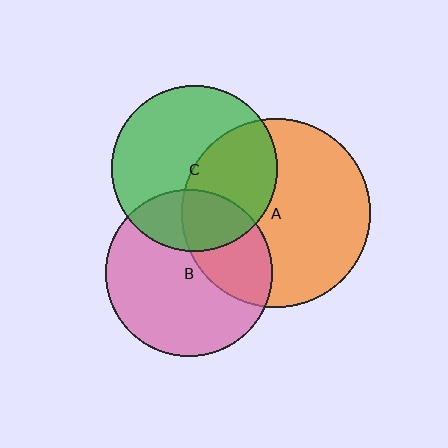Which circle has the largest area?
Circle A (orange).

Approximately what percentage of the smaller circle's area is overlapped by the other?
Approximately 40%.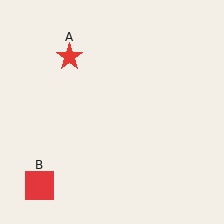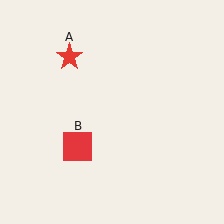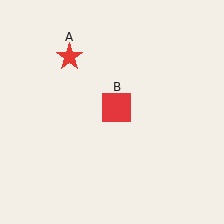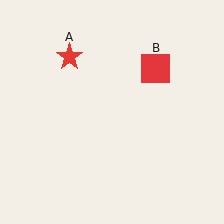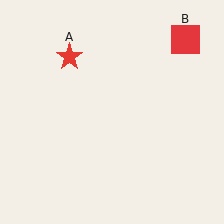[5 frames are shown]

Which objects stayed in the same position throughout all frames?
Red star (object A) remained stationary.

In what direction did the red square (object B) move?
The red square (object B) moved up and to the right.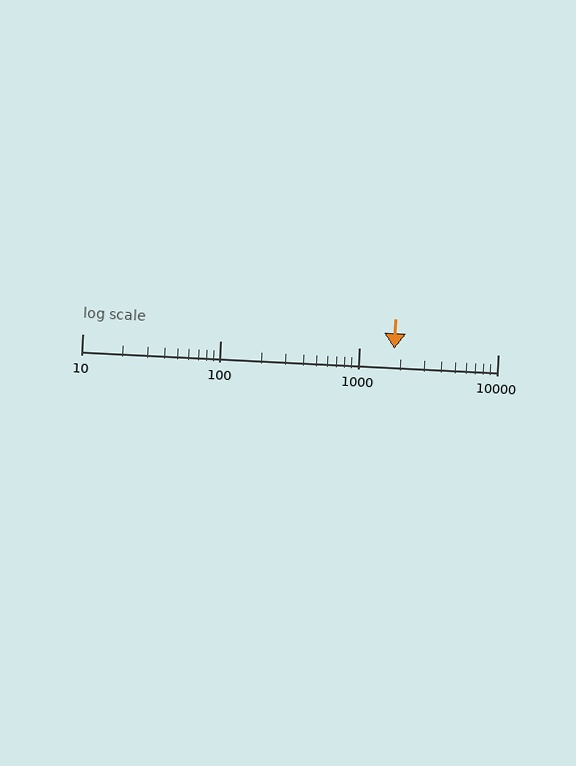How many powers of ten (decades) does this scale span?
The scale spans 3 decades, from 10 to 10000.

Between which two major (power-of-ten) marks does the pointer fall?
The pointer is between 1000 and 10000.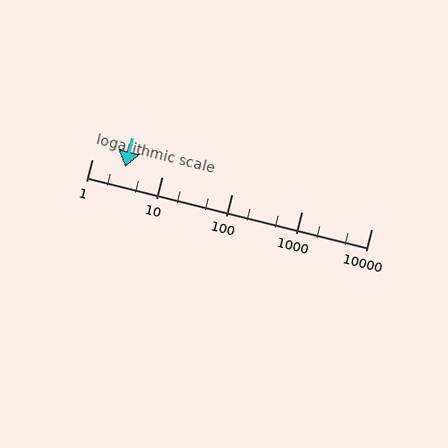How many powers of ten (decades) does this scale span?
The scale spans 4 decades, from 1 to 10000.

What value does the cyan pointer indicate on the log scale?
The pointer indicates approximately 3.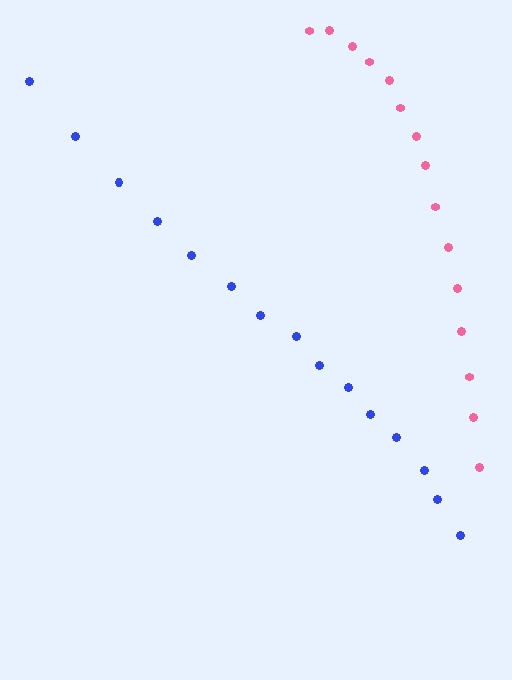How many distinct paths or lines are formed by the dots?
There are 2 distinct paths.